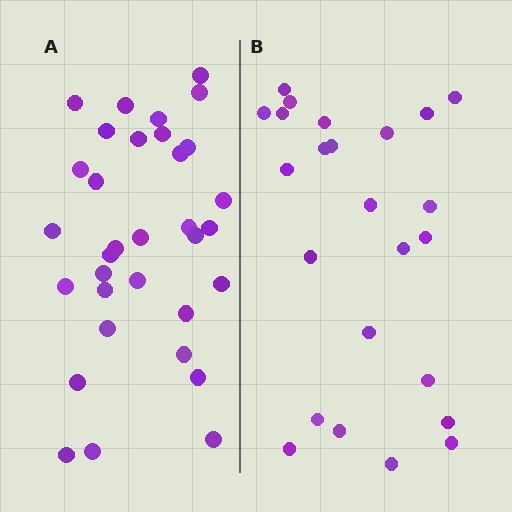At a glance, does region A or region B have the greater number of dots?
Region A (the left region) has more dots.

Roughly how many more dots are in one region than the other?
Region A has roughly 8 or so more dots than region B.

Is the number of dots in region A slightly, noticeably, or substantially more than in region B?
Region A has noticeably more, but not dramatically so. The ratio is roughly 1.4 to 1.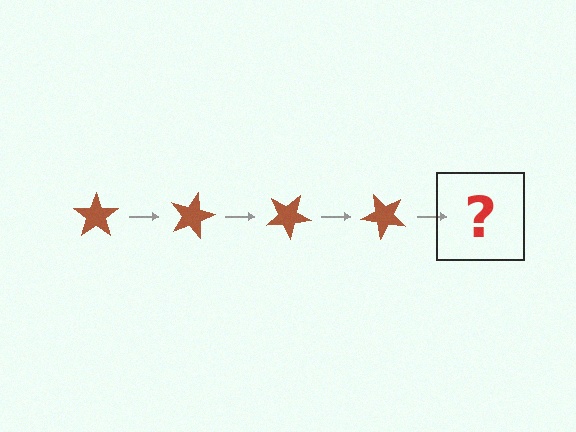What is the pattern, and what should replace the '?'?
The pattern is that the star rotates 15 degrees each step. The '?' should be a brown star rotated 60 degrees.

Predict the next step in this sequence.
The next step is a brown star rotated 60 degrees.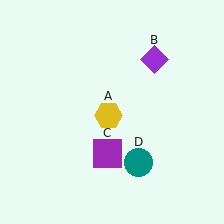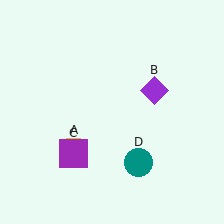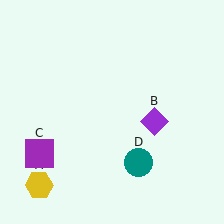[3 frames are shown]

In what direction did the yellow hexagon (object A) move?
The yellow hexagon (object A) moved down and to the left.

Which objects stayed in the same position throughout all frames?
Teal circle (object D) remained stationary.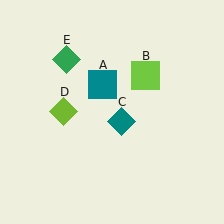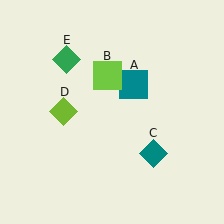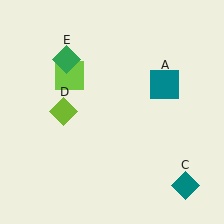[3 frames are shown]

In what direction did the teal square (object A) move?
The teal square (object A) moved right.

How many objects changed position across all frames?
3 objects changed position: teal square (object A), lime square (object B), teal diamond (object C).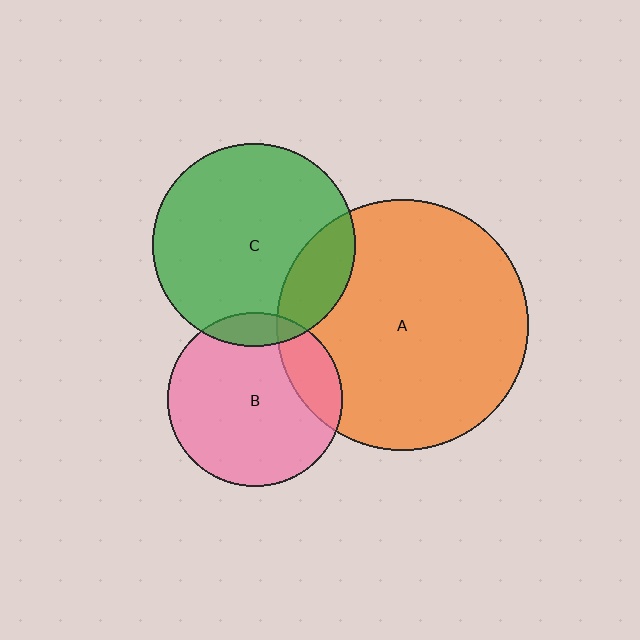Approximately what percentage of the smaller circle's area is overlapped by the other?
Approximately 20%.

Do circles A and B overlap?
Yes.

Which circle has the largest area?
Circle A (orange).